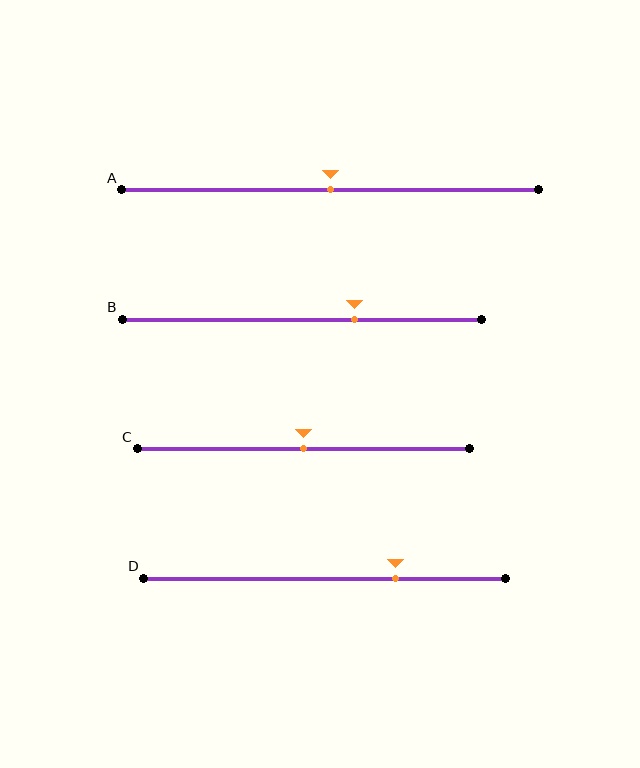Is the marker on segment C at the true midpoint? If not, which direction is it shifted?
Yes, the marker on segment C is at the true midpoint.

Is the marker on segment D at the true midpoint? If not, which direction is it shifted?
No, the marker on segment D is shifted to the right by about 20% of the segment length.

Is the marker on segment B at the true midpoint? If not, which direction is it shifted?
No, the marker on segment B is shifted to the right by about 14% of the segment length.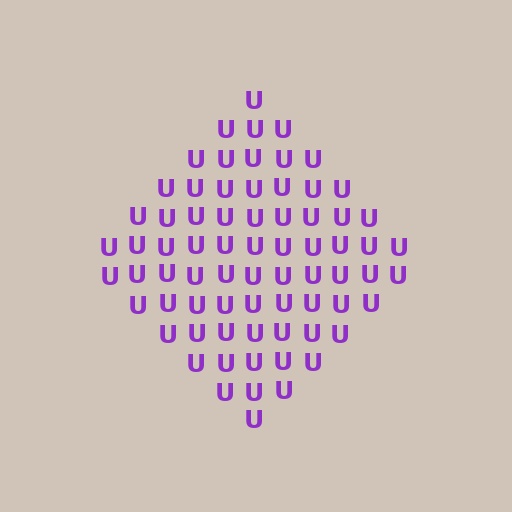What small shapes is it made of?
It is made of small letter U's.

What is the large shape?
The large shape is a diamond.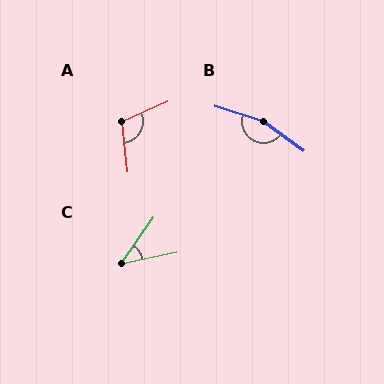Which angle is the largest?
B, at approximately 162 degrees.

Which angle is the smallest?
C, at approximately 44 degrees.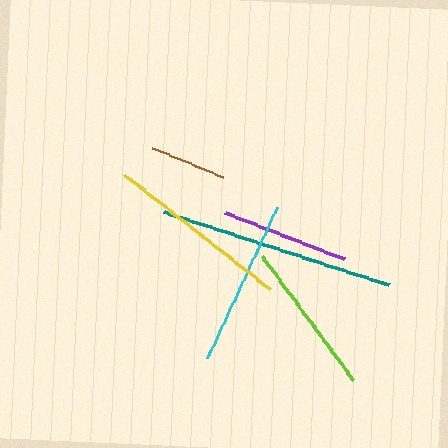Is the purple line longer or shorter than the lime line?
The lime line is longer than the purple line.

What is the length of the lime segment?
The lime segment is approximately 154 pixels long.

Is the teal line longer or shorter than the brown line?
The teal line is longer than the brown line.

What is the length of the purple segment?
The purple segment is approximately 128 pixels long.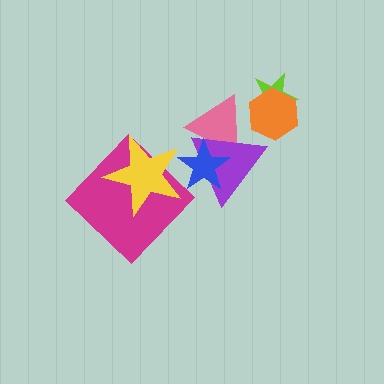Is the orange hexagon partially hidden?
No, no other shape covers it.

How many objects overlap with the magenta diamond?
1 object overlaps with the magenta diamond.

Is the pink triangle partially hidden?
Yes, it is partially covered by another shape.